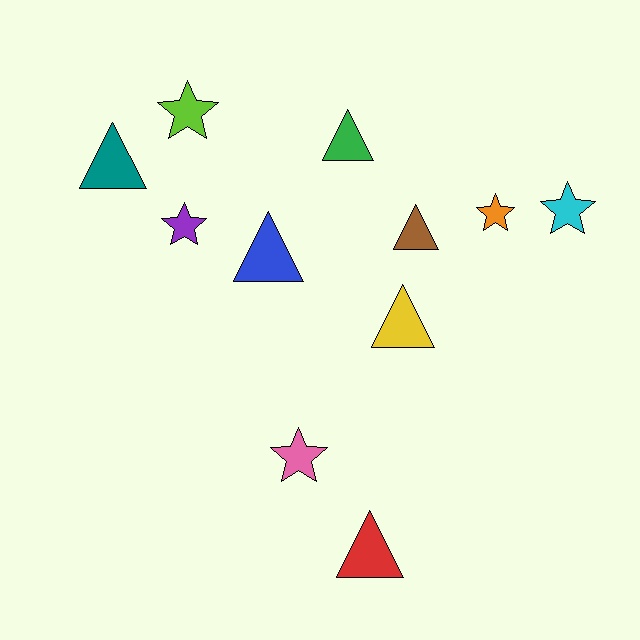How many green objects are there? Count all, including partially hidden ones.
There is 1 green object.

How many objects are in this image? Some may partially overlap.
There are 11 objects.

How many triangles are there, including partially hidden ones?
There are 6 triangles.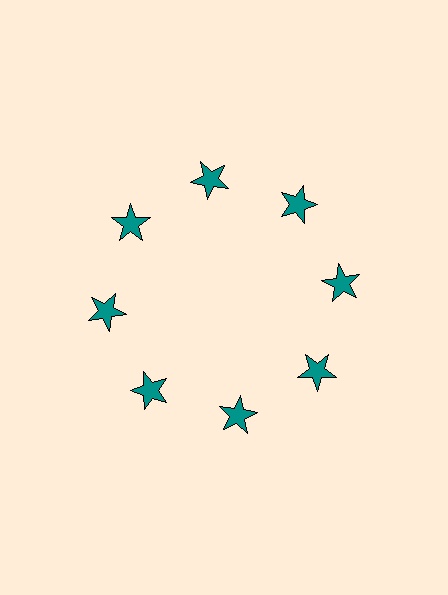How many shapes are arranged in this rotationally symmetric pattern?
There are 8 shapes, arranged in 8 groups of 1.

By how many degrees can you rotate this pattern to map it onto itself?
The pattern maps onto itself every 45 degrees of rotation.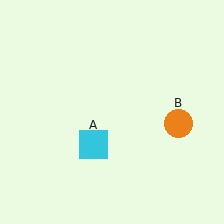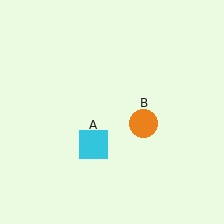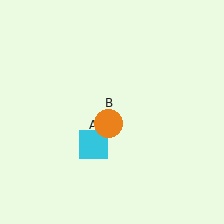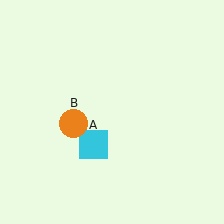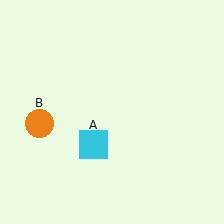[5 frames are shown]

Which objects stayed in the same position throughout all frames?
Cyan square (object A) remained stationary.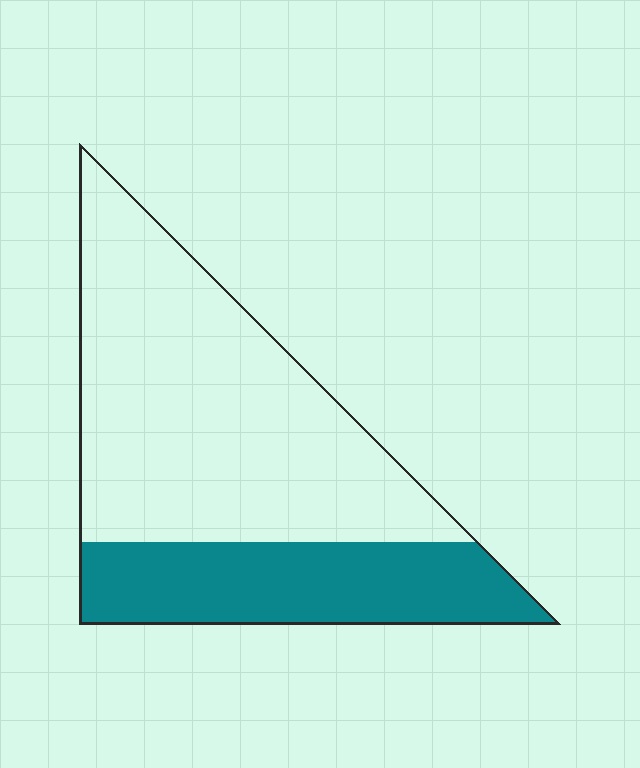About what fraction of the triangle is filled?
About one third (1/3).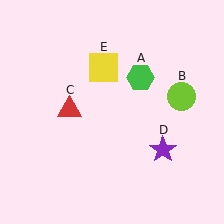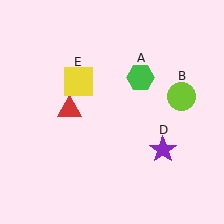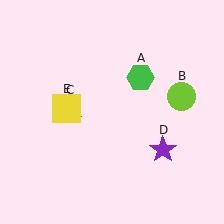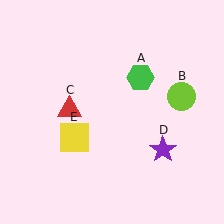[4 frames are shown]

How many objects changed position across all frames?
1 object changed position: yellow square (object E).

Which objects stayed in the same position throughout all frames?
Green hexagon (object A) and lime circle (object B) and red triangle (object C) and purple star (object D) remained stationary.